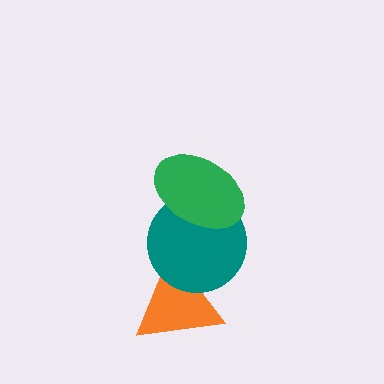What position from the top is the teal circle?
The teal circle is 2nd from the top.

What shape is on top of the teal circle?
The green ellipse is on top of the teal circle.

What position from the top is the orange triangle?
The orange triangle is 3rd from the top.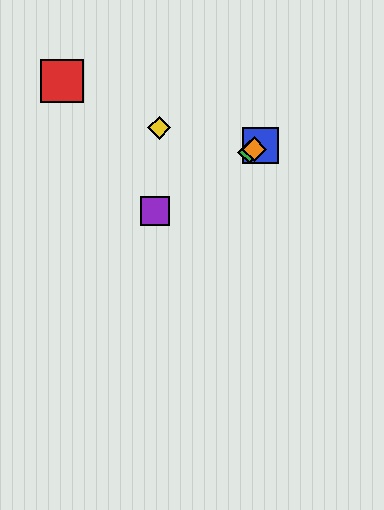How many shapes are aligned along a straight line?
4 shapes (the blue square, the green diamond, the purple square, the orange diamond) are aligned along a straight line.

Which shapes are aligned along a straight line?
The blue square, the green diamond, the purple square, the orange diamond are aligned along a straight line.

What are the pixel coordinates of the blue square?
The blue square is at (260, 145).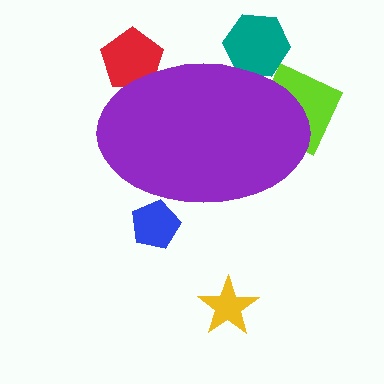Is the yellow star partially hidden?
No, the yellow star is fully visible.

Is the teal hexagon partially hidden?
Yes, the teal hexagon is partially hidden behind the purple ellipse.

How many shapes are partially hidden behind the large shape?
4 shapes are partially hidden.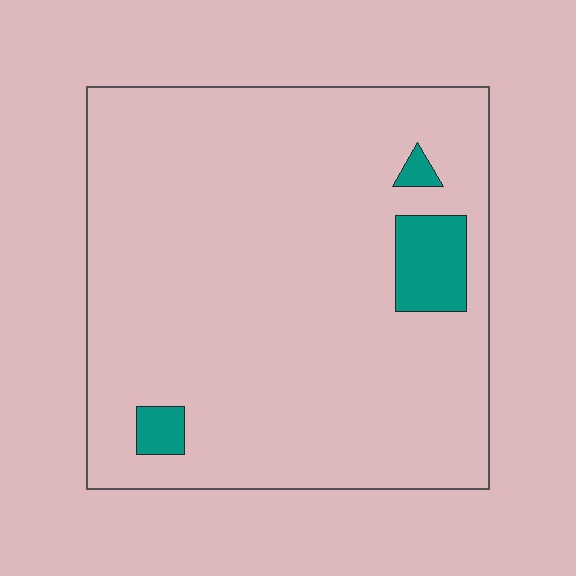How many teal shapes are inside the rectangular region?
3.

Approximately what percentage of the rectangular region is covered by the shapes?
Approximately 5%.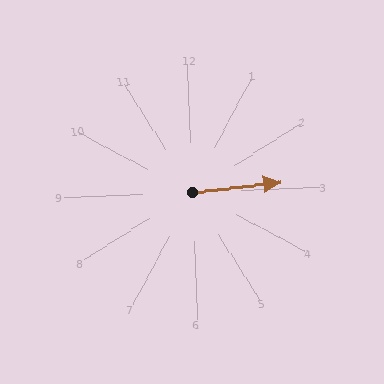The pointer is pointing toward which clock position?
Roughly 3 o'clock.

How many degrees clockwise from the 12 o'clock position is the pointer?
Approximately 86 degrees.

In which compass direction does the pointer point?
East.